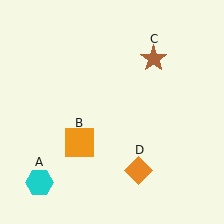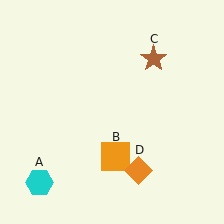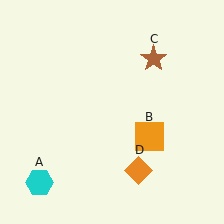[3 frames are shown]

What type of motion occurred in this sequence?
The orange square (object B) rotated counterclockwise around the center of the scene.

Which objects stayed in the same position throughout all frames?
Cyan hexagon (object A) and brown star (object C) and orange diamond (object D) remained stationary.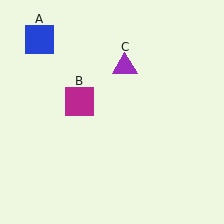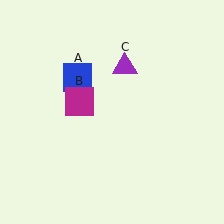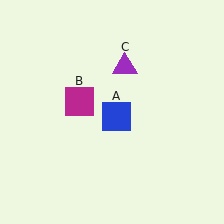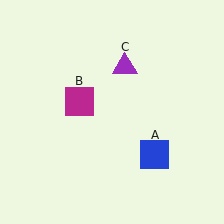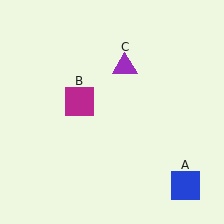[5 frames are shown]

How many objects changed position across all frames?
1 object changed position: blue square (object A).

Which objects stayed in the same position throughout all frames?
Magenta square (object B) and purple triangle (object C) remained stationary.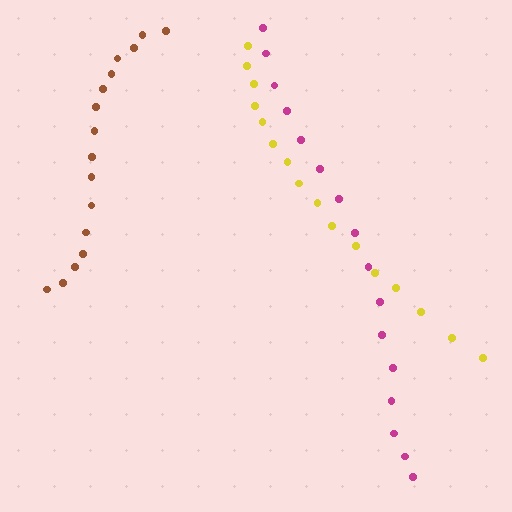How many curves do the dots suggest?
There are 3 distinct paths.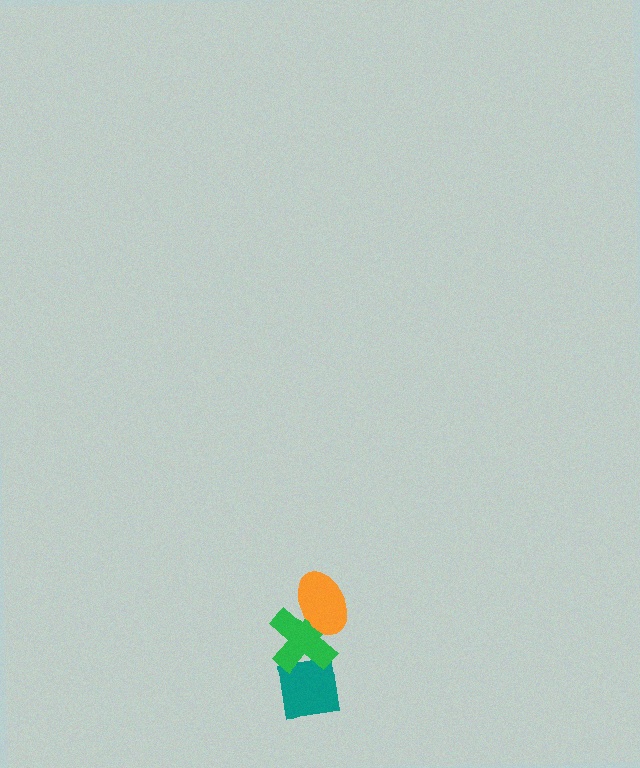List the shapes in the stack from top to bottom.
From top to bottom: the orange ellipse, the green cross, the teal square.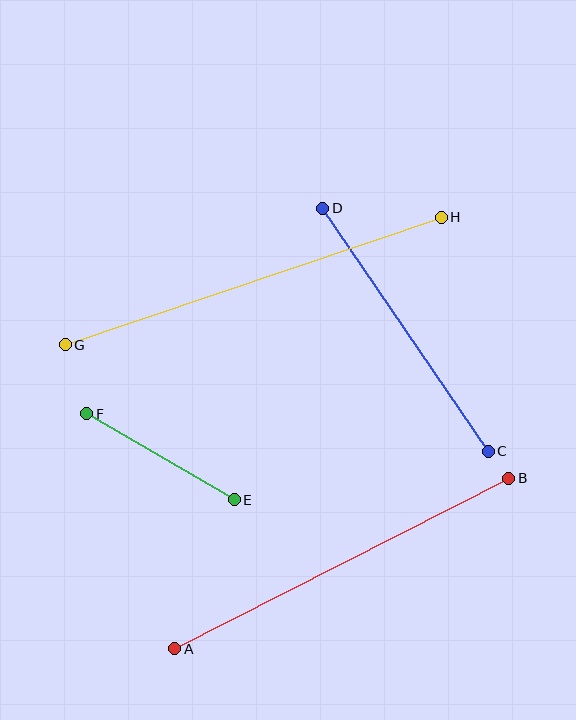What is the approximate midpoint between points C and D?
The midpoint is at approximately (405, 330) pixels.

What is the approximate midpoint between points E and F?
The midpoint is at approximately (161, 457) pixels.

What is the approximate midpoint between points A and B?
The midpoint is at approximately (342, 564) pixels.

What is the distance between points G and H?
The distance is approximately 397 pixels.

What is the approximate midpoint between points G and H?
The midpoint is at approximately (253, 281) pixels.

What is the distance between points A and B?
The distance is approximately 375 pixels.